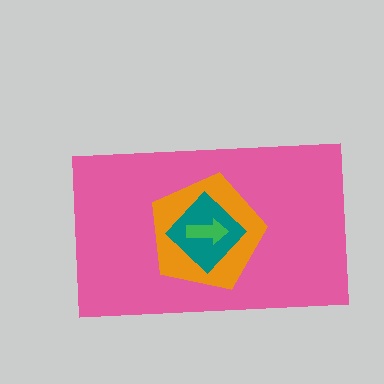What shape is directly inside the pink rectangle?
The orange pentagon.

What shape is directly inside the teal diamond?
The green arrow.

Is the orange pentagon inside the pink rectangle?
Yes.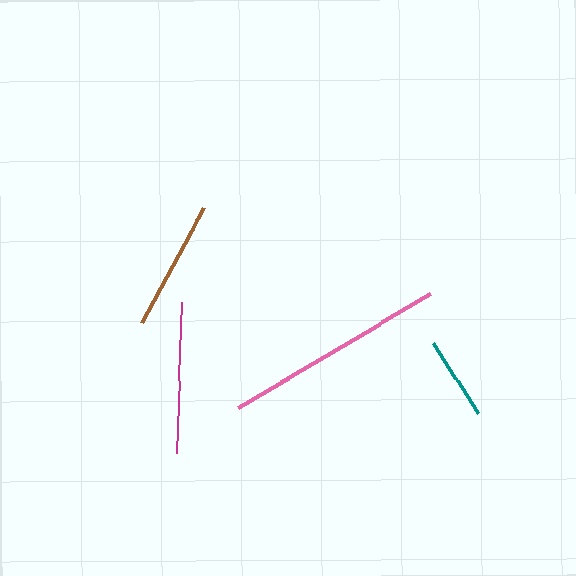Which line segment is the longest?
The pink line is the longest at approximately 224 pixels.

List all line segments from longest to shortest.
From longest to shortest: pink, magenta, brown, teal.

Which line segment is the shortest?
The teal line is the shortest at approximately 83 pixels.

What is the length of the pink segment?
The pink segment is approximately 224 pixels long.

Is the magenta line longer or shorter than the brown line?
The magenta line is longer than the brown line.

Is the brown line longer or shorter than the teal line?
The brown line is longer than the teal line.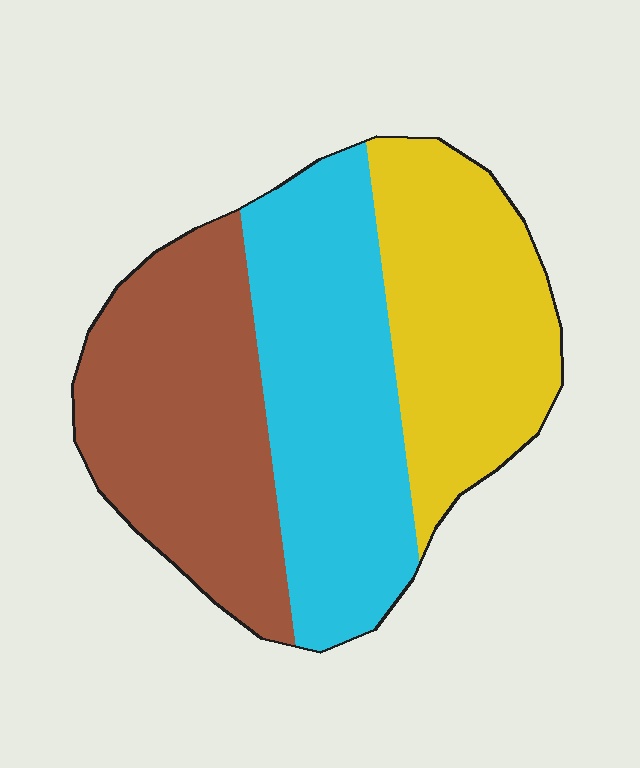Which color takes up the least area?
Yellow, at roughly 30%.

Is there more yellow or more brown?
Brown.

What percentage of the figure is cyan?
Cyan covers about 35% of the figure.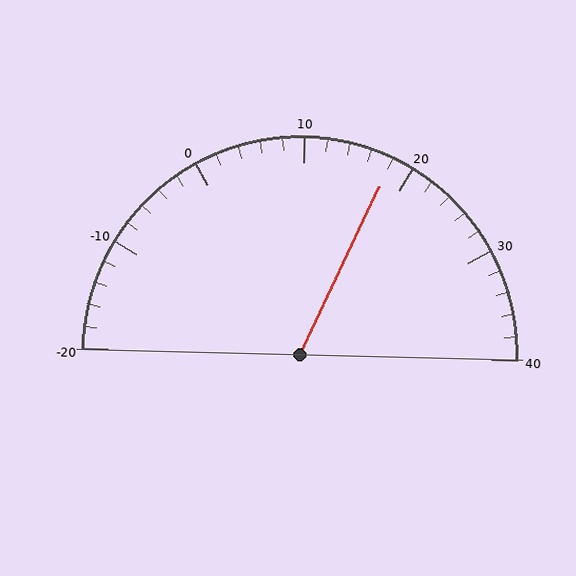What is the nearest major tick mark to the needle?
The nearest major tick mark is 20.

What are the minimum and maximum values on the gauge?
The gauge ranges from -20 to 40.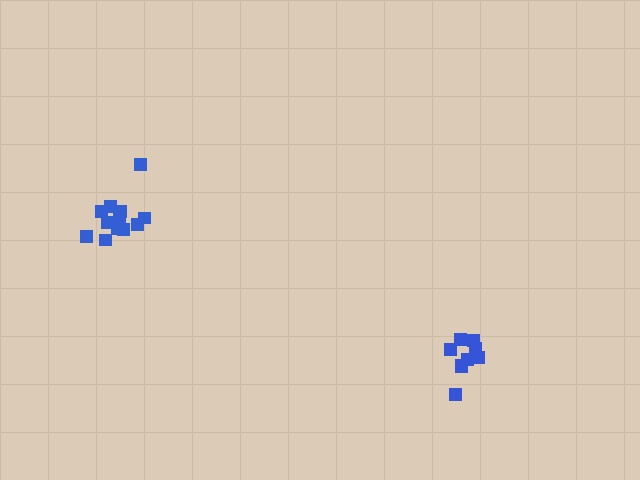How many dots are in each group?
Group 1: 10 dots, Group 2: 12 dots (22 total).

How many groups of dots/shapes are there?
There are 2 groups.